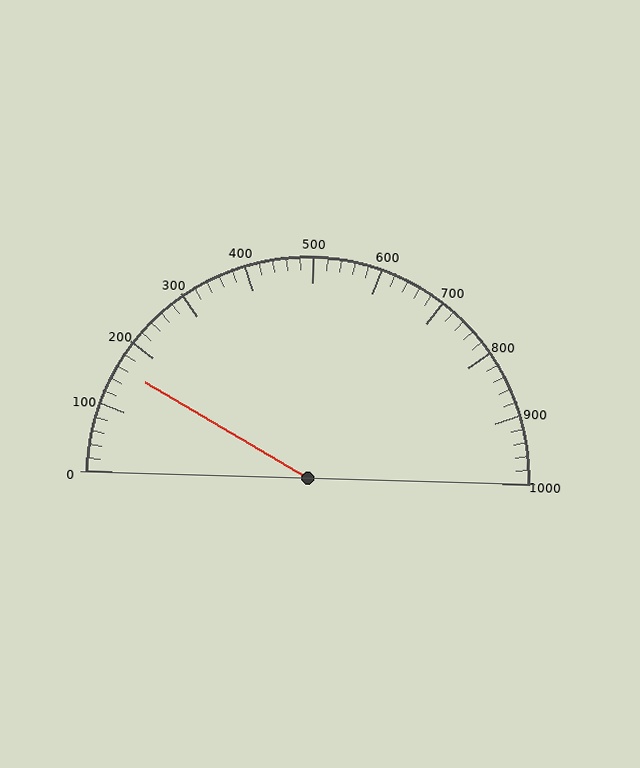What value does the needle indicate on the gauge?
The needle indicates approximately 160.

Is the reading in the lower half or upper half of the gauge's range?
The reading is in the lower half of the range (0 to 1000).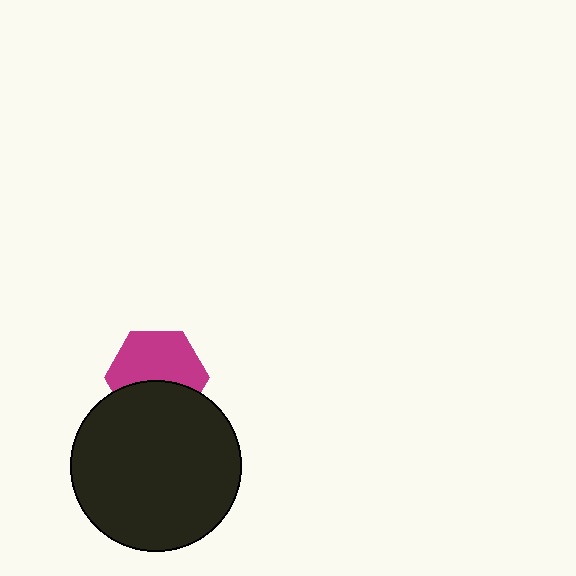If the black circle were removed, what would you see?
You would see the complete magenta hexagon.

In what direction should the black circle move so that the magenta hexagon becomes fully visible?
The black circle should move down. That is the shortest direction to clear the overlap and leave the magenta hexagon fully visible.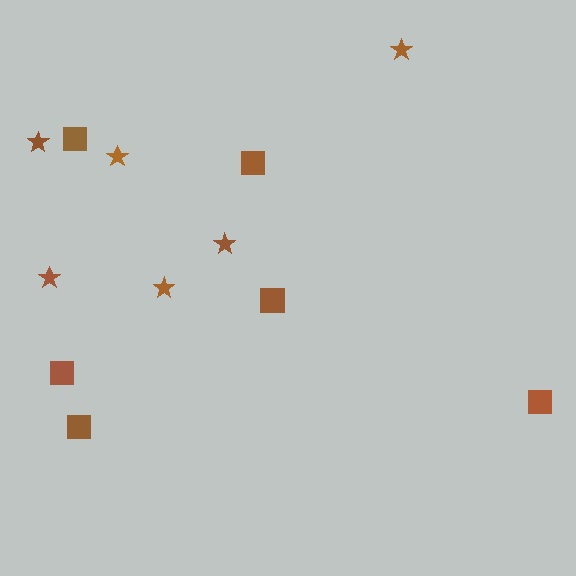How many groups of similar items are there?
There are 2 groups: one group of squares (6) and one group of stars (6).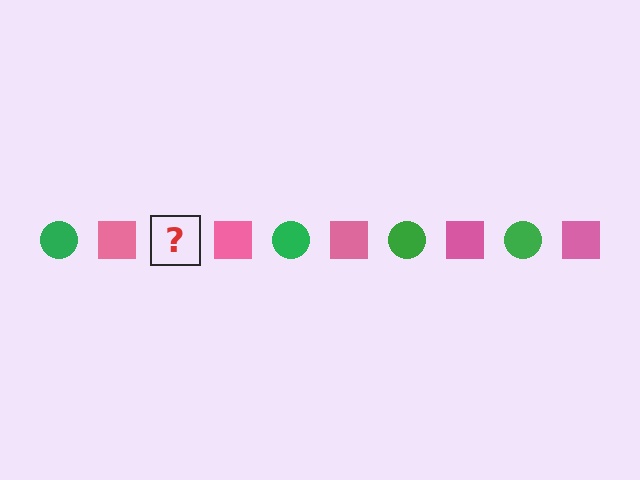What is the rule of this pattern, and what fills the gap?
The rule is that the pattern alternates between green circle and pink square. The gap should be filled with a green circle.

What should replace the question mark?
The question mark should be replaced with a green circle.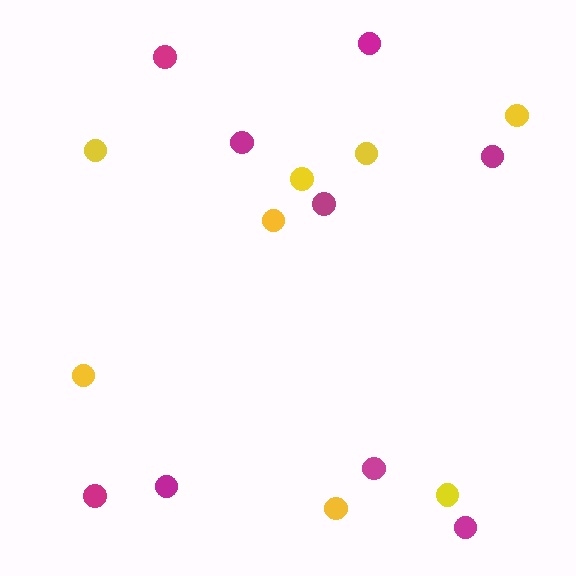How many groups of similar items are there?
There are 2 groups: one group of magenta circles (9) and one group of yellow circles (8).